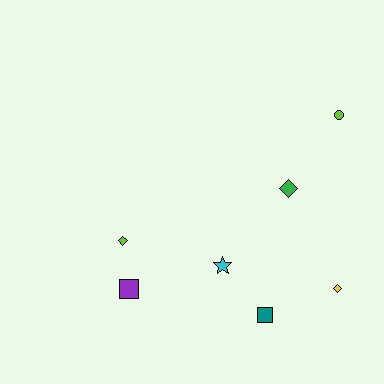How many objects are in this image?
There are 7 objects.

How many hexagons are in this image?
There are no hexagons.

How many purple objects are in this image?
There is 1 purple object.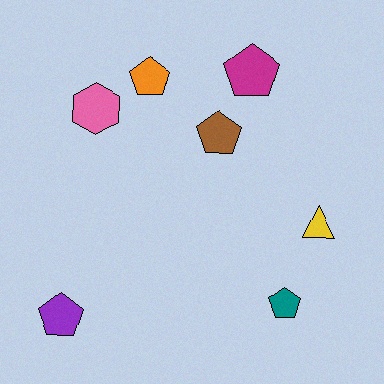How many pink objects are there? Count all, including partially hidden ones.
There is 1 pink object.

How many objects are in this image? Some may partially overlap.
There are 7 objects.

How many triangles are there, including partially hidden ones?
There is 1 triangle.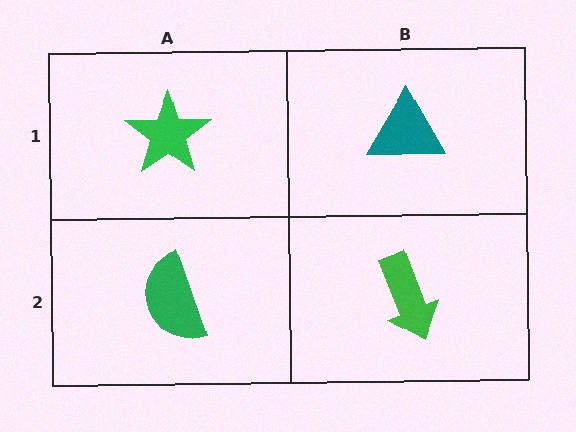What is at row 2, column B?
A green arrow.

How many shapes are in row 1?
2 shapes.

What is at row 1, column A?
A green star.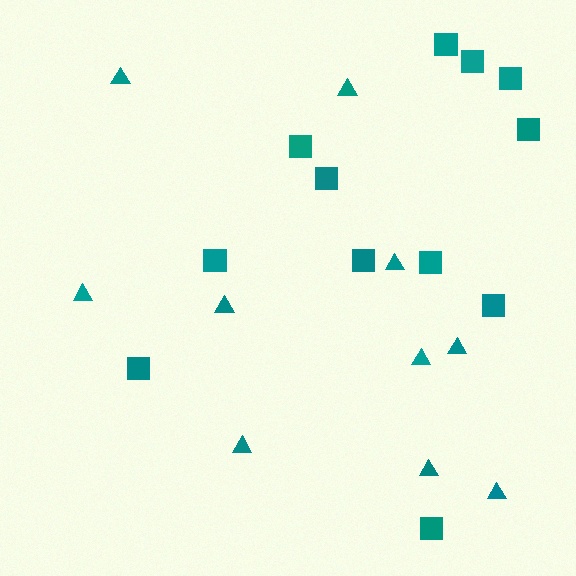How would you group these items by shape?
There are 2 groups: one group of squares (12) and one group of triangles (10).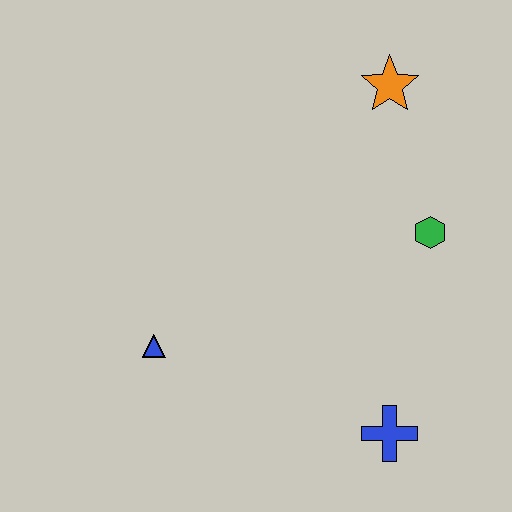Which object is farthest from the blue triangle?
The orange star is farthest from the blue triangle.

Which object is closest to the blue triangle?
The blue cross is closest to the blue triangle.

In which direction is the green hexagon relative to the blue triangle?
The green hexagon is to the right of the blue triangle.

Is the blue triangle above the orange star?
No